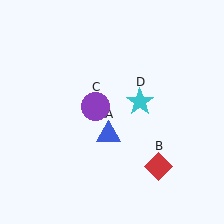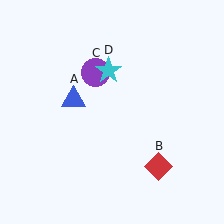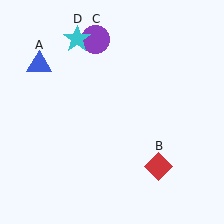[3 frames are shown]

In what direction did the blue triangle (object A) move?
The blue triangle (object A) moved up and to the left.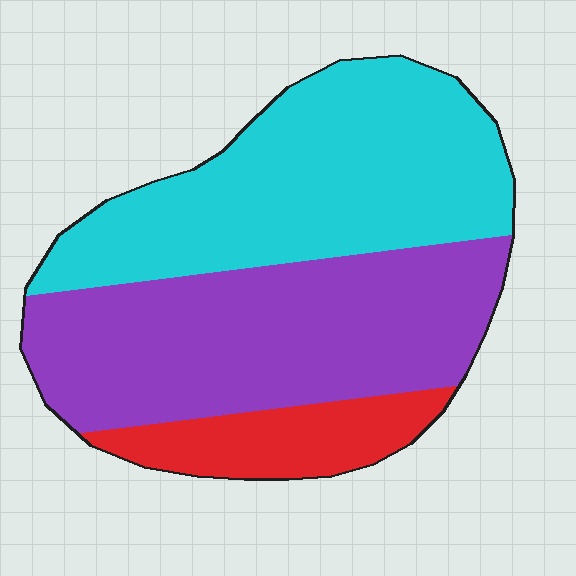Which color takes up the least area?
Red, at roughly 15%.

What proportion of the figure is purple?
Purple takes up about two fifths (2/5) of the figure.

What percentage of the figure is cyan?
Cyan covers about 45% of the figure.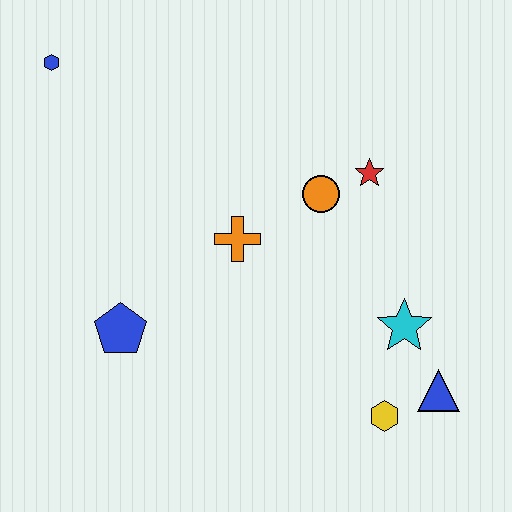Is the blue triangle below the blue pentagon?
Yes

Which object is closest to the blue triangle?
The yellow hexagon is closest to the blue triangle.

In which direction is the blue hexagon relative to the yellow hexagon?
The blue hexagon is above the yellow hexagon.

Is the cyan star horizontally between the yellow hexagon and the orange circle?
No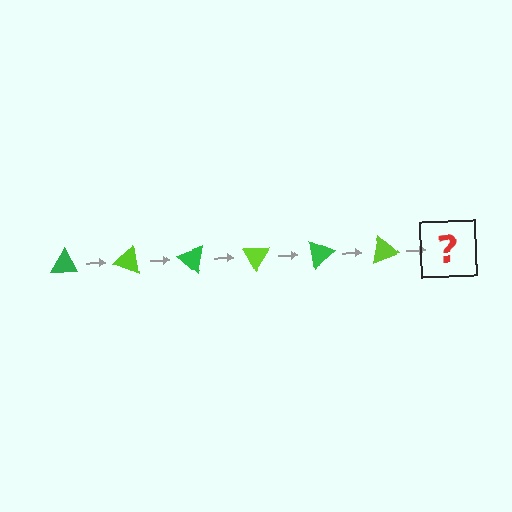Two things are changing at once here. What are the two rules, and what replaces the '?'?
The two rules are that it rotates 20 degrees each step and the color cycles through green and lime. The '?' should be a green triangle, rotated 120 degrees from the start.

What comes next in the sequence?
The next element should be a green triangle, rotated 120 degrees from the start.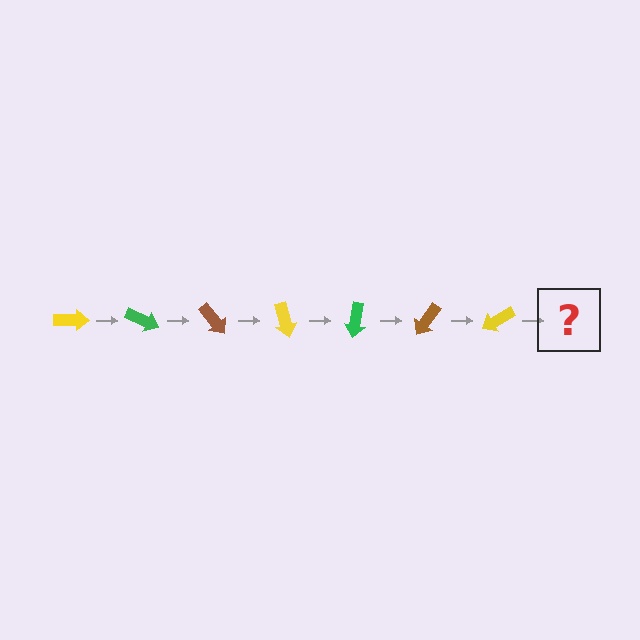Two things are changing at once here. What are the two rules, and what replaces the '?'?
The two rules are that it rotates 25 degrees each step and the color cycles through yellow, green, and brown. The '?' should be a green arrow, rotated 175 degrees from the start.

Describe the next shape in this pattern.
It should be a green arrow, rotated 175 degrees from the start.